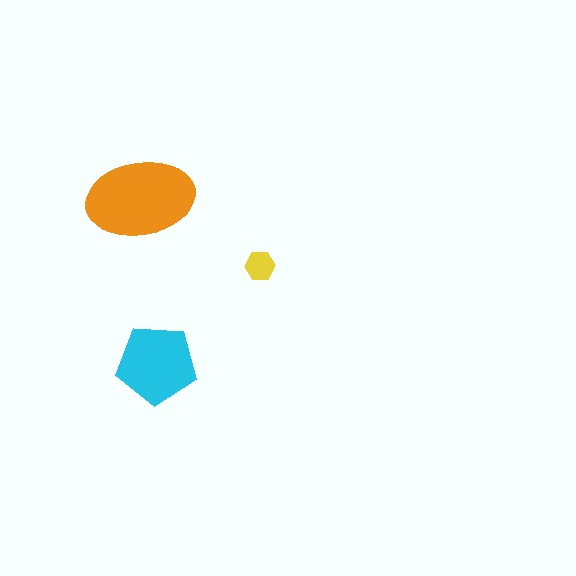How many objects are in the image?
There are 3 objects in the image.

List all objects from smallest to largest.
The yellow hexagon, the cyan pentagon, the orange ellipse.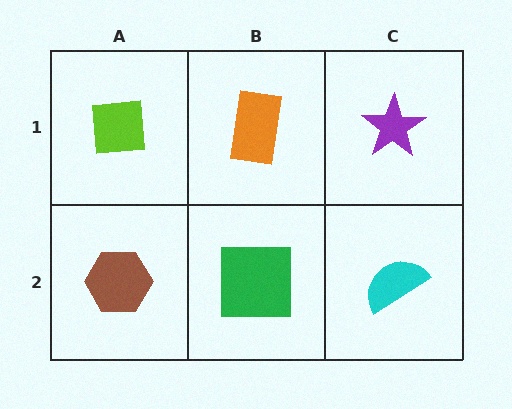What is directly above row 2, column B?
An orange rectangle.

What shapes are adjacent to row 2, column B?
An orange rectangle (row 1, column B), a brown hexagon (row 2, column A), a cyan semicircle (row 2, column C).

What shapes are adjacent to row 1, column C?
A cyan semicircle (row 2, column C), an orange rectangle (row 1, column B).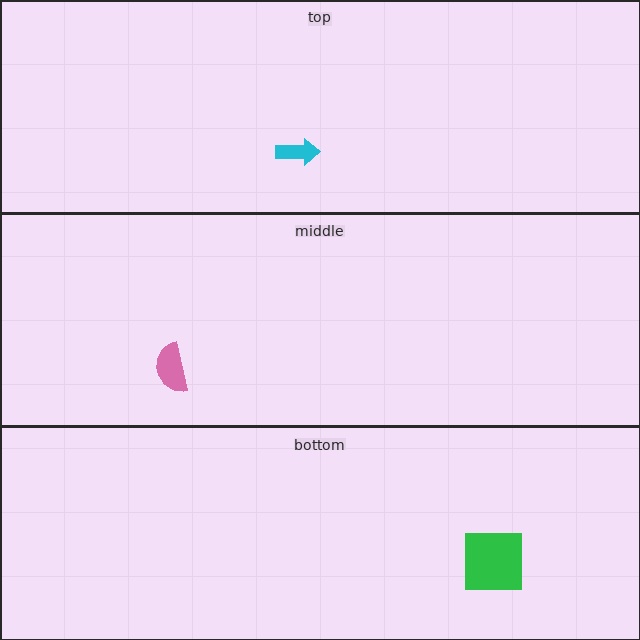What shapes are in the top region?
The cyan arrow.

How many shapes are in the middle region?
1.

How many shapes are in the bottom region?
1.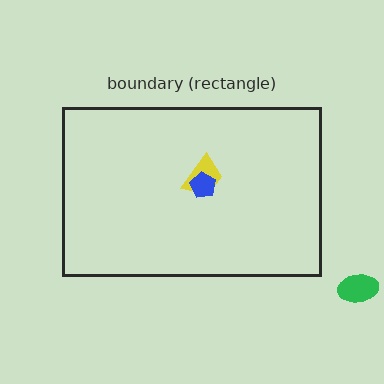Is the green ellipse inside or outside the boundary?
Outside.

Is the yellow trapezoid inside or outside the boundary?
Inside.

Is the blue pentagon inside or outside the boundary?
Inside.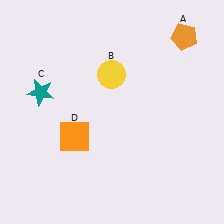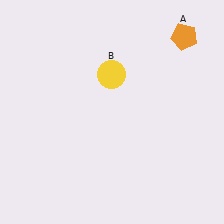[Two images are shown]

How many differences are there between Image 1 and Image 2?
There are 2 differences between the two images.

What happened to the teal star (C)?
The teal star (C) was removed in Image 2. It was in the top-left area of Image 1.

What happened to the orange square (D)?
The orange square (D) was removed in Image 2. It was in the bottom-left area of Image 1.